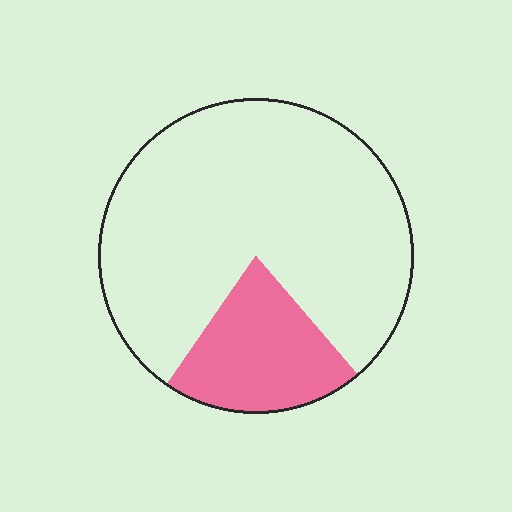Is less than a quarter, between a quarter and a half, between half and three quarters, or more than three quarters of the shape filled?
Less than a quarter.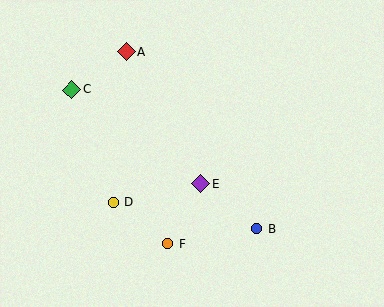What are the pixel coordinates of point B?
Point B is at (257, 229).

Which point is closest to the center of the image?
Point E at (201, 184) is closest to the center.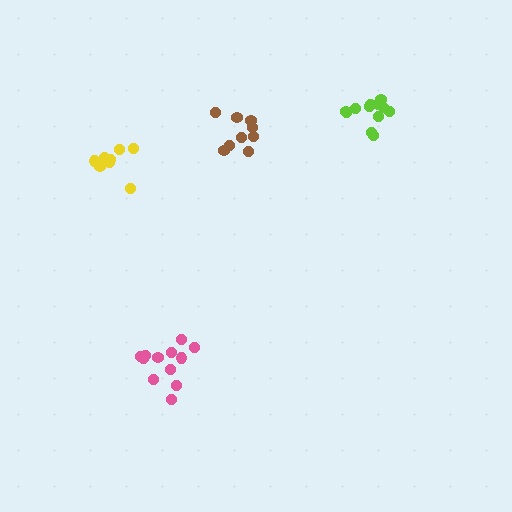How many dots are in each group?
Group 1: 12 dots, Group 2: 9 dots, Group 3: 10 dots, Group 4: 12 dots (43 total).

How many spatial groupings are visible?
There are 4 spatial groupings.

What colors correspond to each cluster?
The clusters are colored: pink, brown, yellow, lime.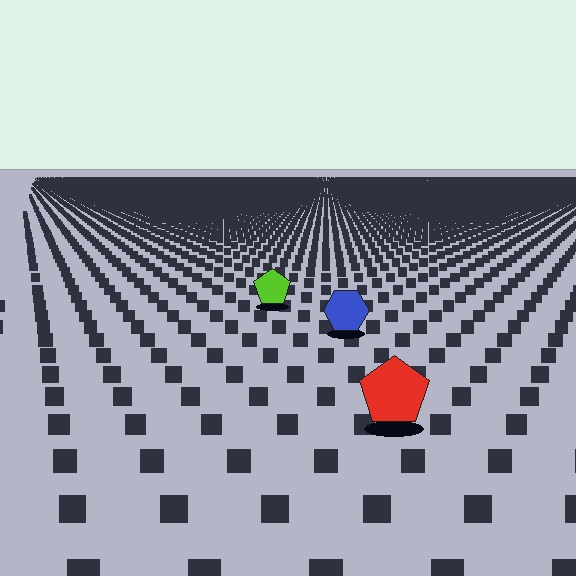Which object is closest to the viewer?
The red pentagon is closest. The texture marks near it are larger and more spread out.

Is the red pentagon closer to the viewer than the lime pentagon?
Yes. The red pentagon is closer — you can tell from the texture gradient: the ground texture is coarser near it.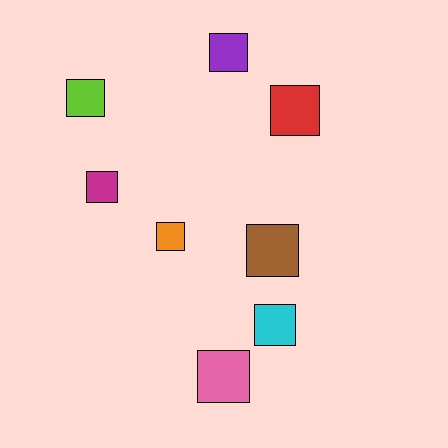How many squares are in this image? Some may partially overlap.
There are 8 squares.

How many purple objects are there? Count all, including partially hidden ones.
There is 1 purple object.